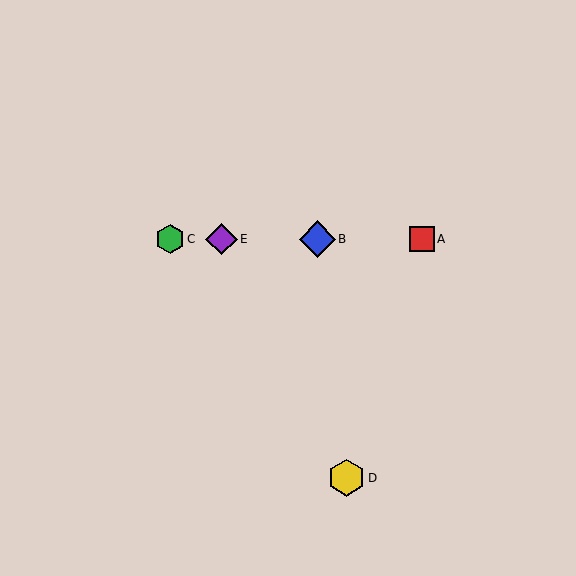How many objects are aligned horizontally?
4 objects (A, B, C, E) are aligned horizontally.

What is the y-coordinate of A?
Object A is at y≈239.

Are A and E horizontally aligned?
Yes, both are at y≈239.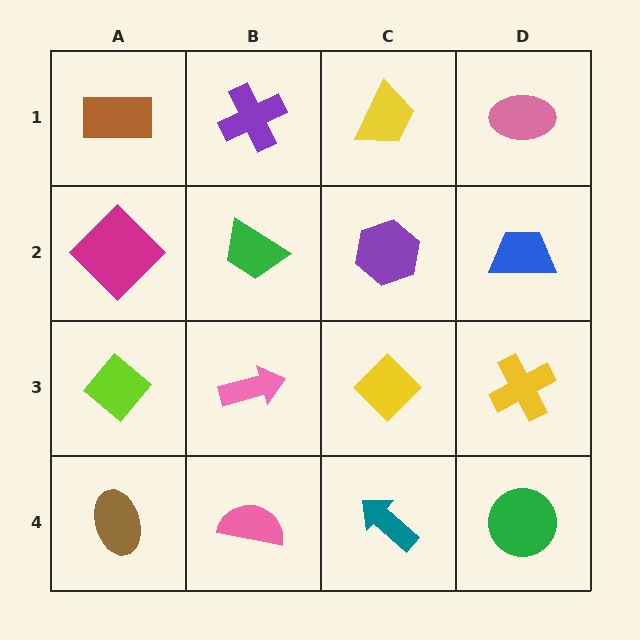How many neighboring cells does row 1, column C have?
3.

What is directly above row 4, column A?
A lime diamond.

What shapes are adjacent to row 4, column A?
A lime diamond (row 3, column A), a pink semicircle (row 4, column B).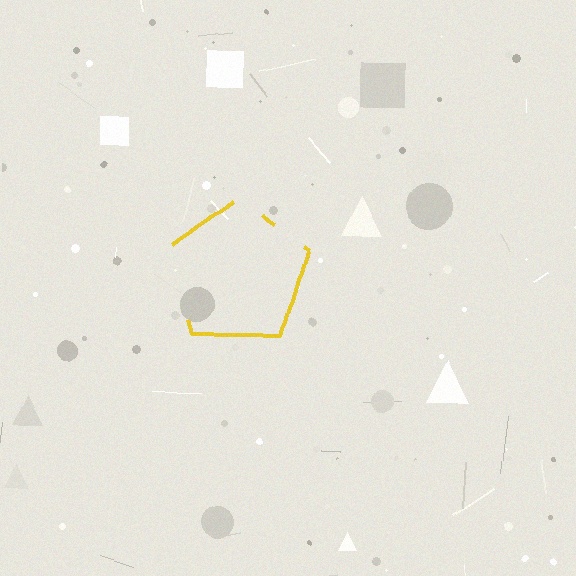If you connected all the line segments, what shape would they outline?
They would outline a pentagon.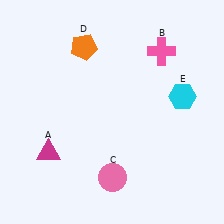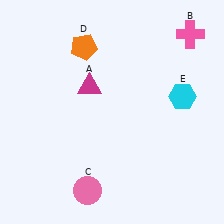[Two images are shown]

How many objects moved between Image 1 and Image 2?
3 objects moved between the two images.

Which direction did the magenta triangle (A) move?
The magenta triangle (A) moved up.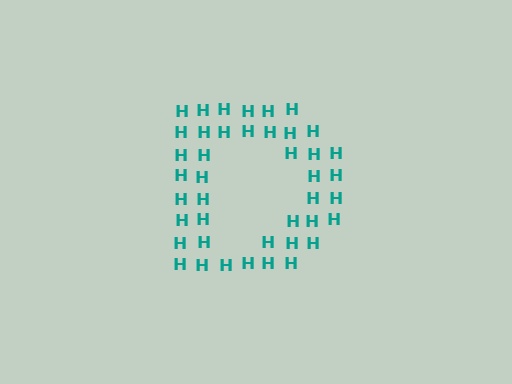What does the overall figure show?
The overall figure shows the letter D.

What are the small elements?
The small elements are letter H's.